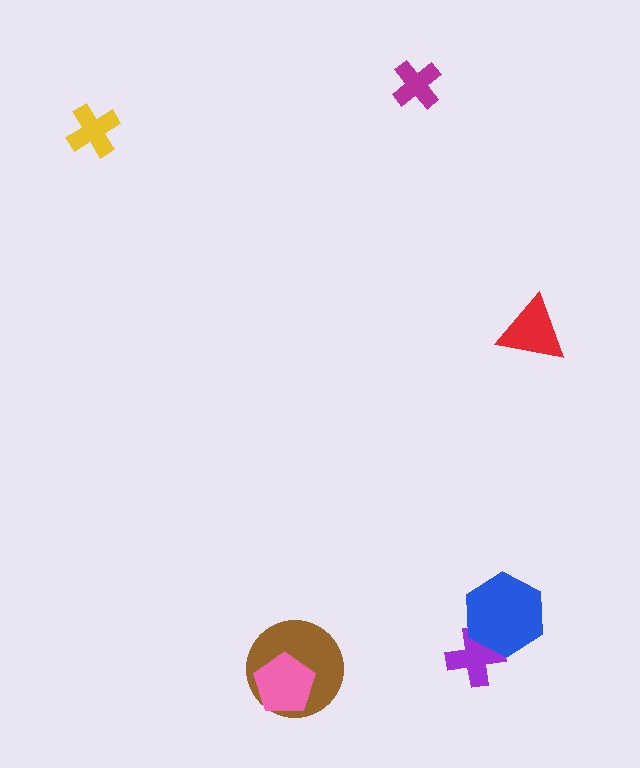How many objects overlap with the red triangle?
0 objects overlap with the red triangle.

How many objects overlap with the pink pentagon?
1 object overlaps with the pink pentagon.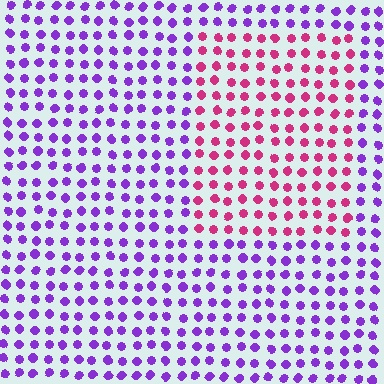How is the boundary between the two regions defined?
The boundary is defined purely by a slight shift in hue (about 56 degrees). Spacing, size, and orientation are identical on both sides.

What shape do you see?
I see a rectangle.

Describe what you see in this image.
The image is filled with small purple elements in a uniform arrangement. A rectangle-shaped region is visible where the elements are tinted to a slightly different hue, forming a subtle color boundary.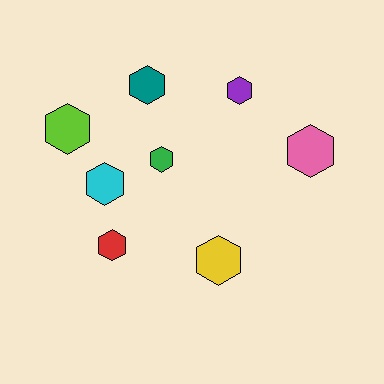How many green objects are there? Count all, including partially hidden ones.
There is 1 green object.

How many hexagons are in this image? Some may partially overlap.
There are 8 hexagons.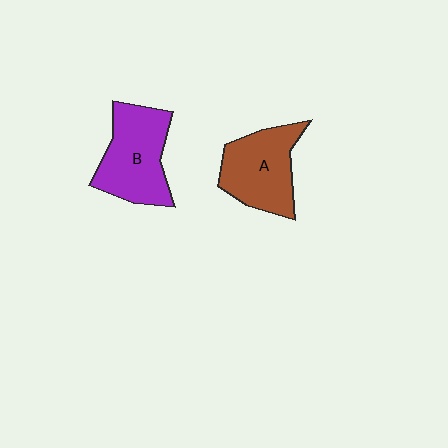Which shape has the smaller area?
Shape A (brown).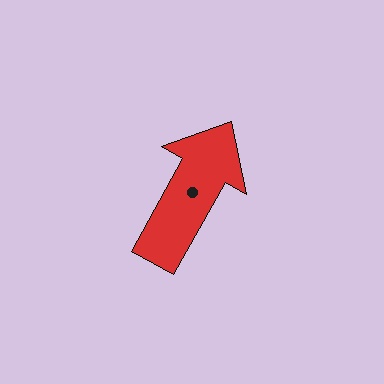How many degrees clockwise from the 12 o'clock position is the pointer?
Approximately 29 degrees.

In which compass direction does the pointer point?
Northeast.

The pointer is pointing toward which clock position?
Roughly 1 o'clock.